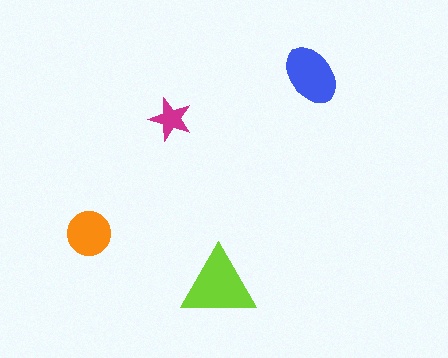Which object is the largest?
The lime triangle.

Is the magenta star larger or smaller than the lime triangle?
Smaller.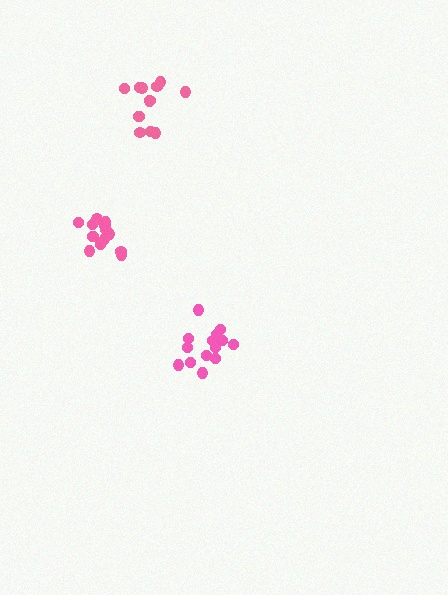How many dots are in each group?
Group 1: 13 dots, Group 2: 14 dots, Group 3: 14 dots (41 total).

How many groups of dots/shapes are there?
There are 3 groups.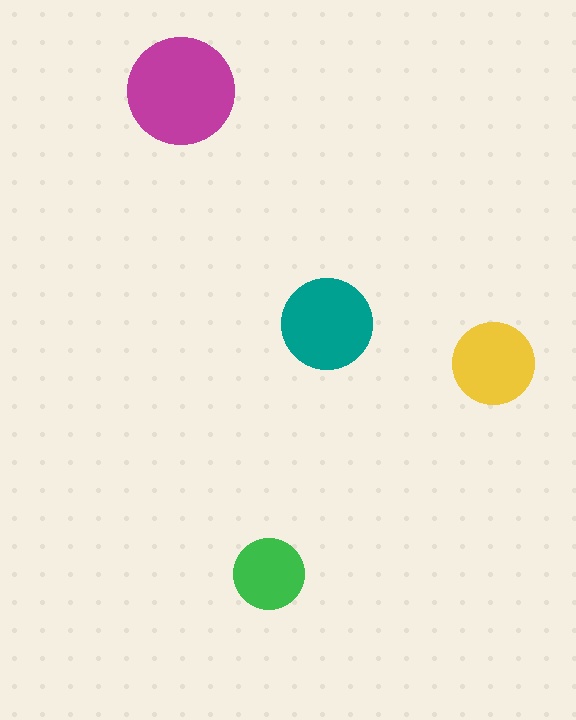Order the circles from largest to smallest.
the magenta one, the teal one, the yellow one, the green one.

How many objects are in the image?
There are 4 objects in the image.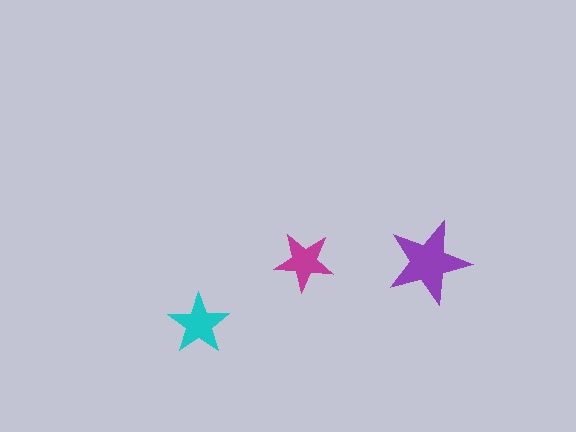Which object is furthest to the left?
The cyan star is leftmost.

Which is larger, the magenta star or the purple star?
The purple one.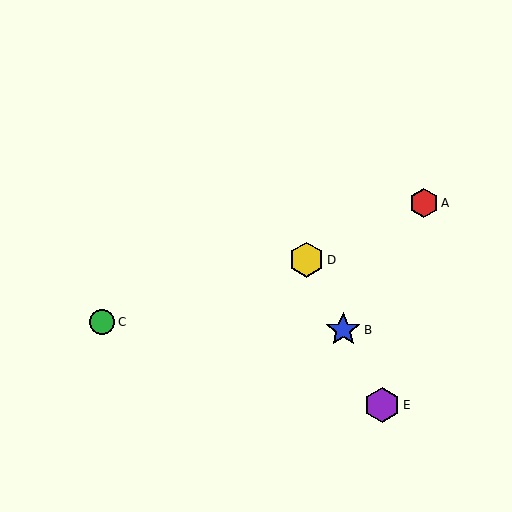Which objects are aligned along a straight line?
Objects B, D, E are aligned along a straight line.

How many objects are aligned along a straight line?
3 objects (B, D, E) are aligned along a straight line.